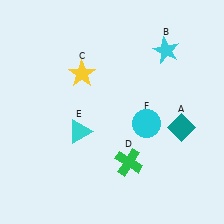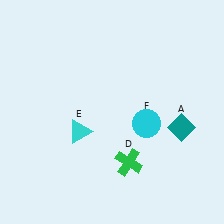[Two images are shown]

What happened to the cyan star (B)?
The cyan star (B) was removed in Image 2. It was in the top-right area of Image 1.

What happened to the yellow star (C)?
The yellow star (C) was removed in Image 2. It was in the top-left area of Image 1.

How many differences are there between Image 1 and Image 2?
There are 2 differences between the two images.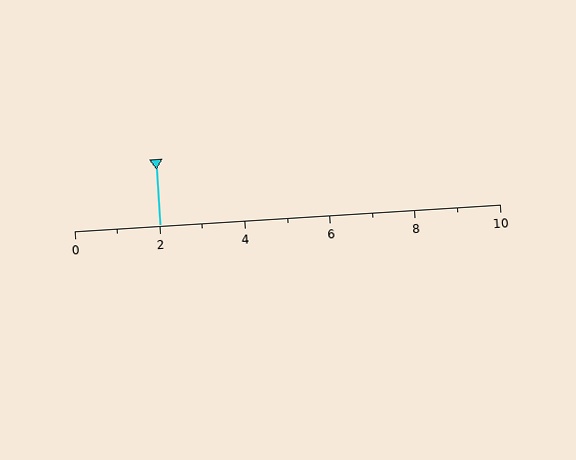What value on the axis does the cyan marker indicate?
The marker indicates approximately 2.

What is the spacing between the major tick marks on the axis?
The major ticks are spaced 2 apart.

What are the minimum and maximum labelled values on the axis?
The axis runs from 0 to 10.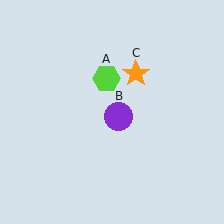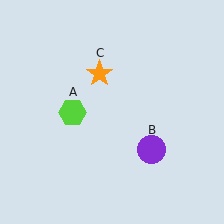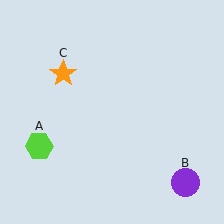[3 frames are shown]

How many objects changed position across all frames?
3 objects changed position: lime hexagon (object A), purple circle (object B), orange star (object C).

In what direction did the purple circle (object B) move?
The purple circle (object B) moved down and to the right.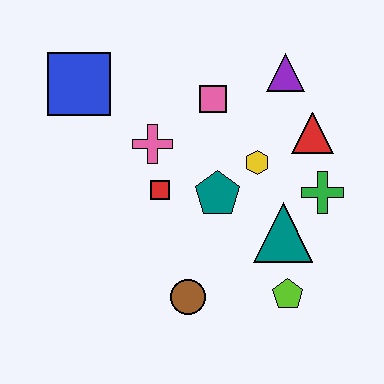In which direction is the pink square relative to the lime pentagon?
The pink square is above the lime pentagon.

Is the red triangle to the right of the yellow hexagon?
Yes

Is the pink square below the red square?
No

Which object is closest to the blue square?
The pink cross is closest to the blue square.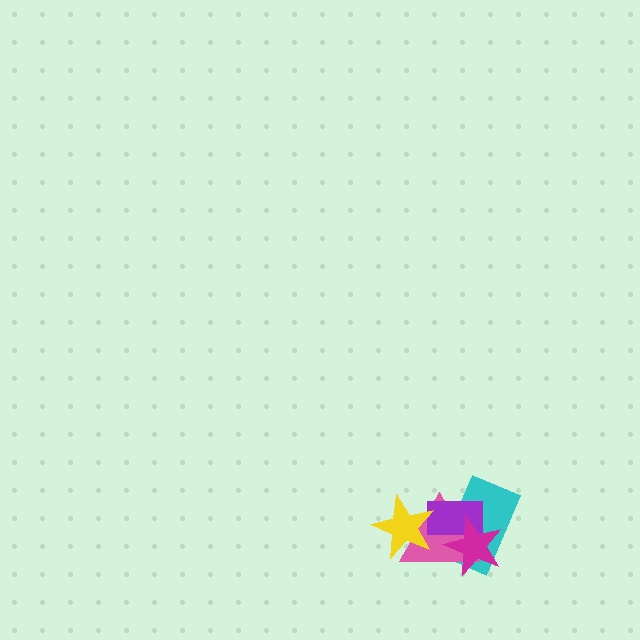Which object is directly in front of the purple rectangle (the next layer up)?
The yellow star is directly in front of the purple rectangle.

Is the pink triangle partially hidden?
Yes, it is partially covered by another shape.